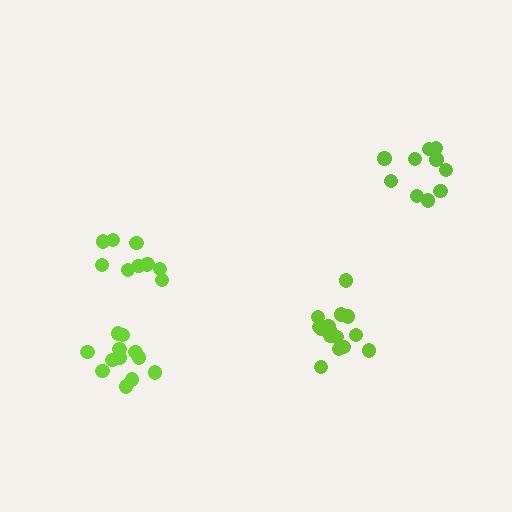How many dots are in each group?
Group 1: 10 dots, Group 2: 12 dots, Group 3: 10 dots, Group 4: 15 dots (47 total).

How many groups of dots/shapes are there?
There are 4 groups.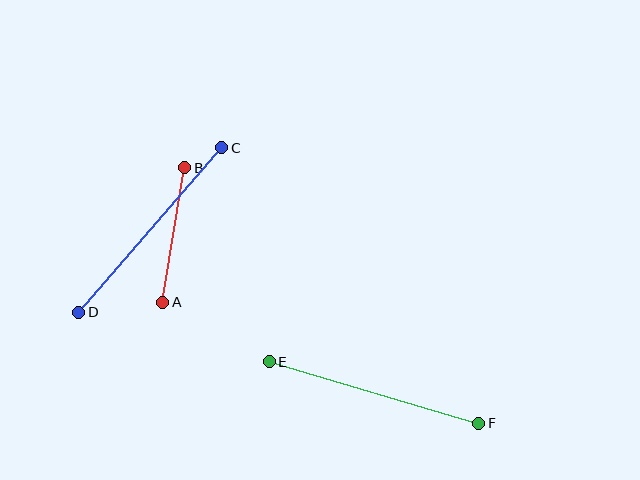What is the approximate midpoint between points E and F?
The midpoint is at approximately (374, 392) pixels.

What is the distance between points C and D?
The distance is approximately 218 pixels.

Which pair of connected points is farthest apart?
Points E and F are farthest apart.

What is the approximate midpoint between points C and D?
The midpoint is at approximately (150, 230) pixels.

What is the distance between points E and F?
The distance is approximately 218 pixels.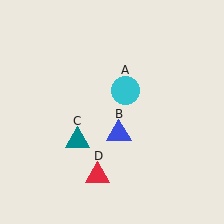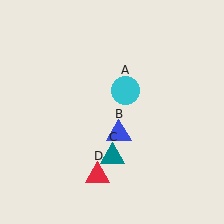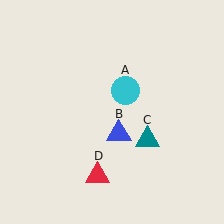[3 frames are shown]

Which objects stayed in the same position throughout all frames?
Cyan circle (object A) and blue triangle (object B) and red triangle (object D) remained stationary.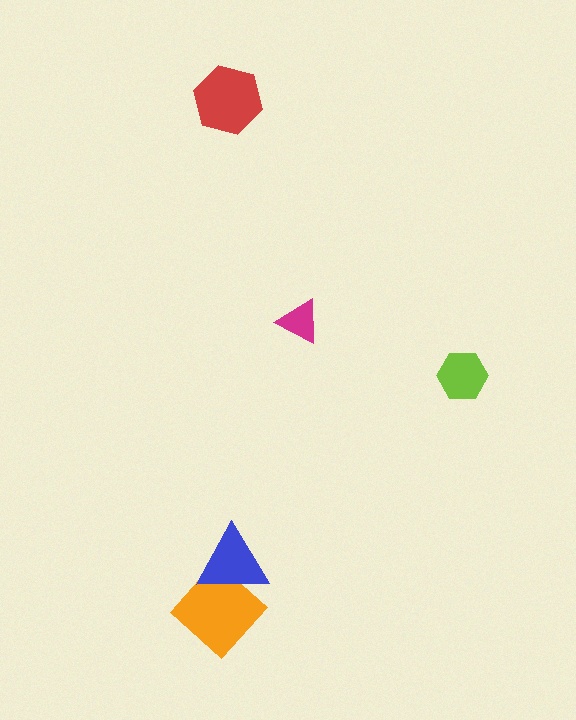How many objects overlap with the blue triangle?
1 object overlaps with the blue triangle.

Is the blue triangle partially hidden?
No, no other shape covers it.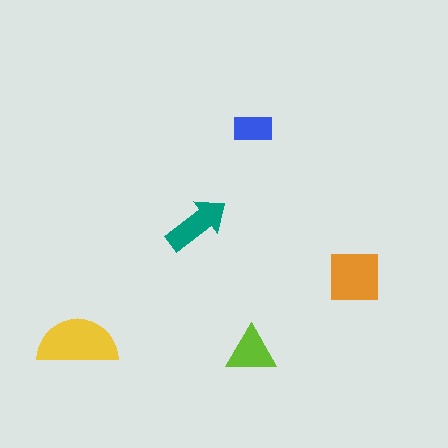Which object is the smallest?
The blue rectangle.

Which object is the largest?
The yellow semicircle.